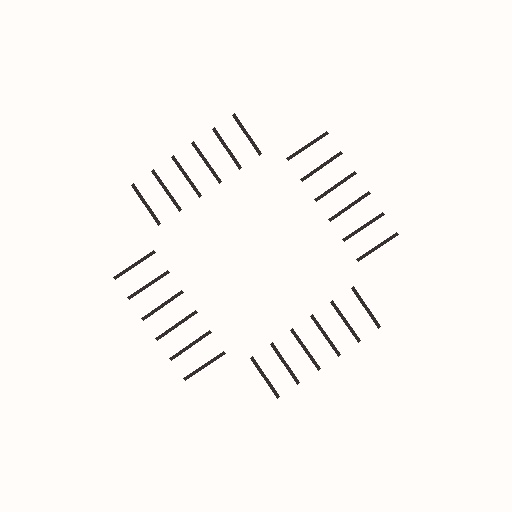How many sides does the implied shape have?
4 sides — the line-ends trace a square.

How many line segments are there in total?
24 — 6 along each of the 4 edges.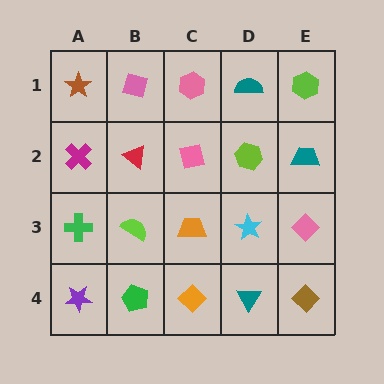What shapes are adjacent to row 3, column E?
A teal trapezoid (row 2, column E), a brown diamond (row 4, column E), a cyan star (row 3, column D).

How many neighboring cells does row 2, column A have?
3.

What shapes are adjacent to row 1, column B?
A red triangle (row 2, column B), a brown star (row 1, column A), a pink hexagon (row 1, column C).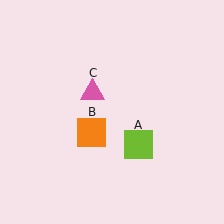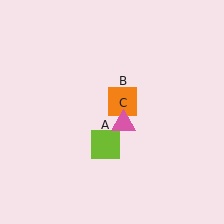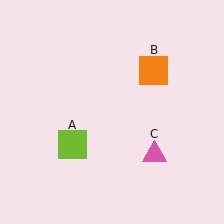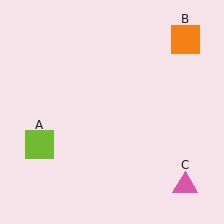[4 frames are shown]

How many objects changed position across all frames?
3 objects changed position: lime square (object A), orange square (object B), pink triangle (object C).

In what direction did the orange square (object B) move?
The orange square (object B) moved up and to the right.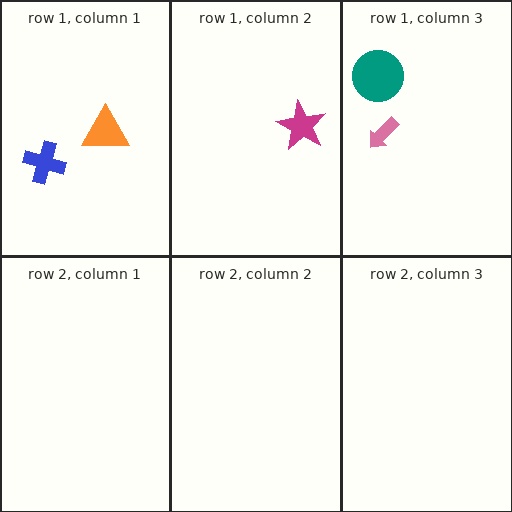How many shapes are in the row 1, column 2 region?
1.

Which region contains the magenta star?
The row 1, column 2 region.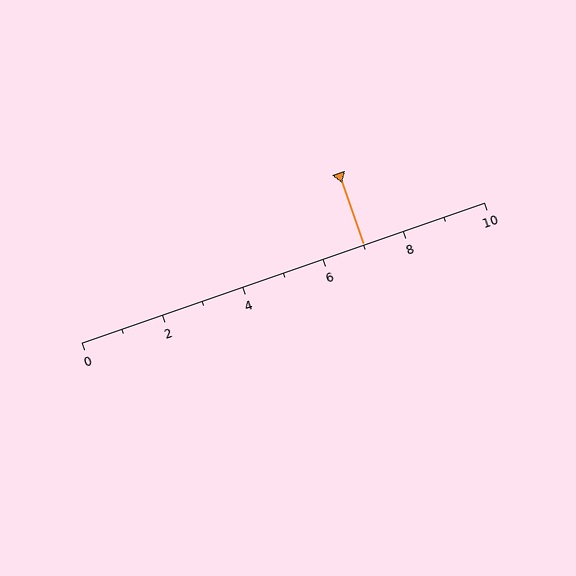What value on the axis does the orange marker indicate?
The marker indicates approximately 7.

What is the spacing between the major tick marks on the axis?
The major ticks are spaced 2 apart.